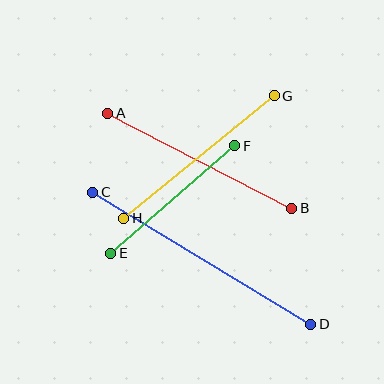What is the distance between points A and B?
The distance is approximately 207 pixels.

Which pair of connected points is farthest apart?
Points C and D are farthest apart.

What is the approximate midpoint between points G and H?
The midpoint is at approximately (199, 157) pixels.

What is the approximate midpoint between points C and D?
The midpoint is at approximately (202, 258) pixels.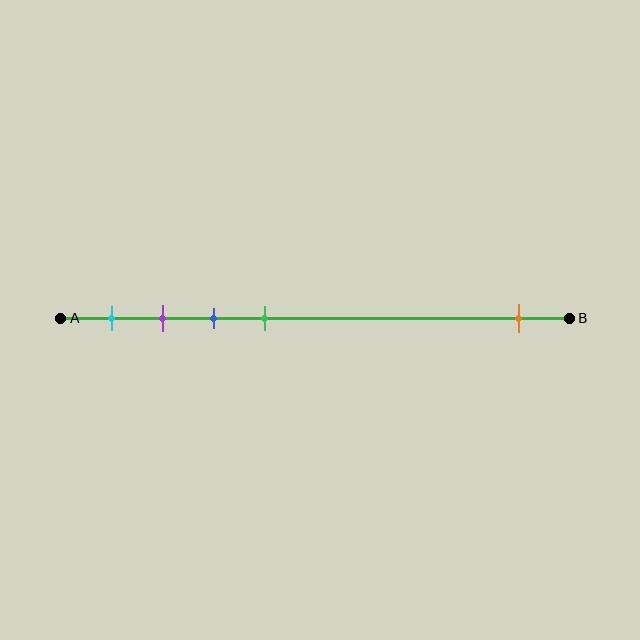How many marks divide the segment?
There are 5 marks dividing the segment.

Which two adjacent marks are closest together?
The purple and blue marks are the closest adjacent pair.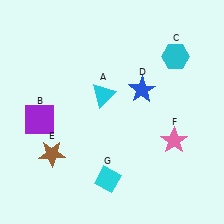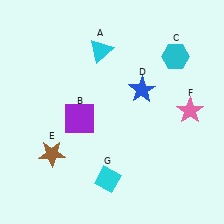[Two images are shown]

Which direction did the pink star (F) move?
The pink star (F) moved up.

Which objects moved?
The objects that moved are: the cyan triangle (A), the purple square (B), the pink star (F).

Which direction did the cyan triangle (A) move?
The cyan triangle (A) moved up.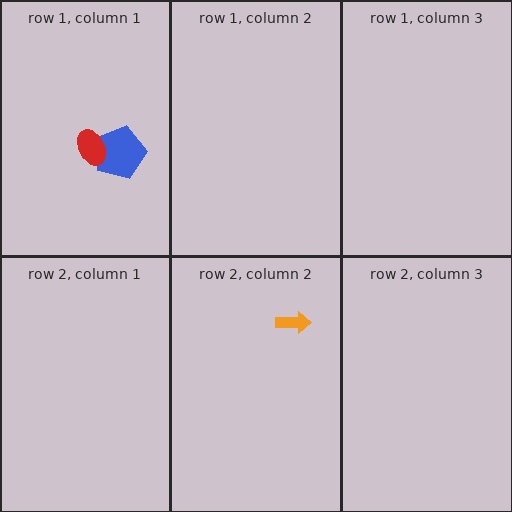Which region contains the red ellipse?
The row 1, column 1 region.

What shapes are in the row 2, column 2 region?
The orange arrow.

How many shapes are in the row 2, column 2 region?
1.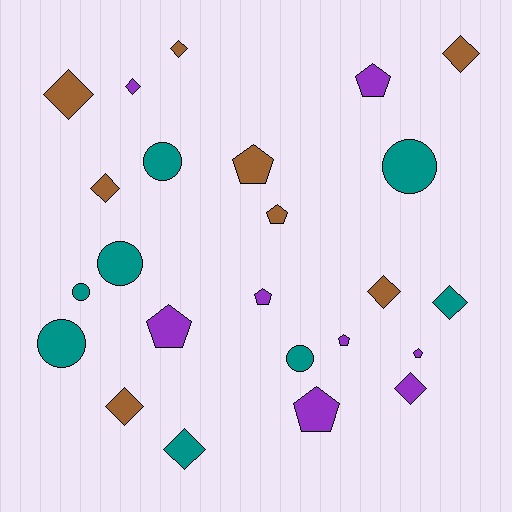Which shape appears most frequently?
Diamond, with 10 objects.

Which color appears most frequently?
Teal, with 8 objects.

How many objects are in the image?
There are 24 objects.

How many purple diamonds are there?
There are 2 purple diamonds.